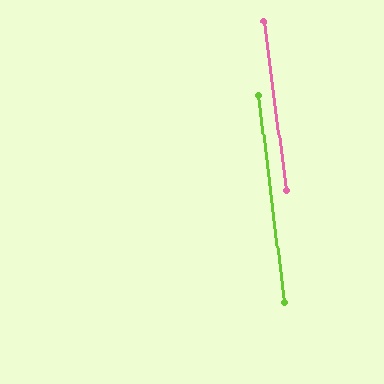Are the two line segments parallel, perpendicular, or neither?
Parallel — their directions differ by only 0.7°.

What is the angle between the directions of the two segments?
Approximately 1 degree.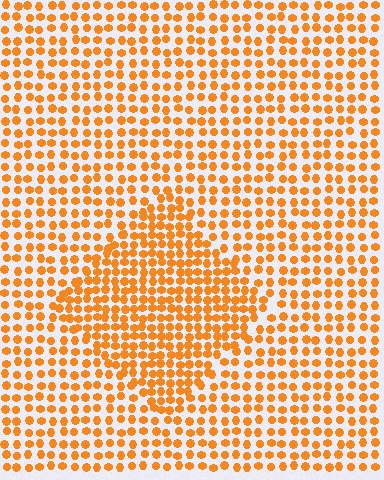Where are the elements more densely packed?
The elements are more densely packed inside the diamond boundary.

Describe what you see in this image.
The image contains small orange elements arranged at two different densities. A diamond-shaped region is visible where the elements are more densely packed than the surrounding area.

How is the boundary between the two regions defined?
The boundary is defined by a change in element density (approximately 1.6x ratio). All elements are the same color, size, and shape.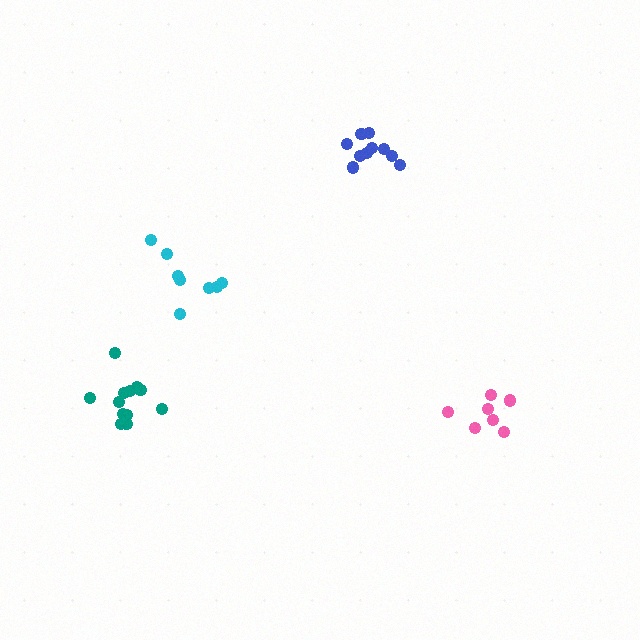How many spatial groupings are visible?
There are 4 spatial groupings.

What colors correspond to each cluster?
The clusters are colored: cyan, pink, blue, teal.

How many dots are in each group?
Group 1: 8 dots, Group 2: 7 dots, Group 3: 10 dots, Group 4: 12 dots (37 total).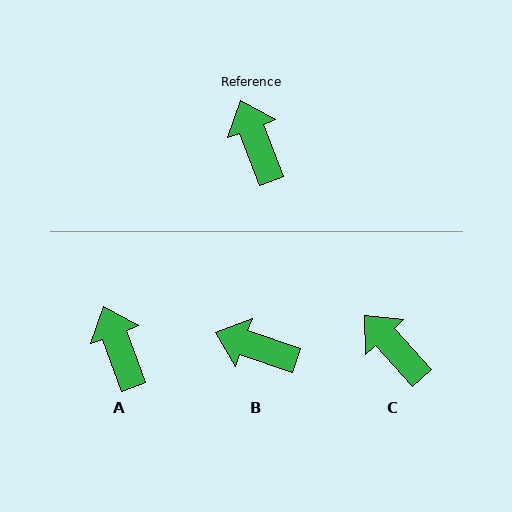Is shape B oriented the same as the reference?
No, it is off by about 51 degrees.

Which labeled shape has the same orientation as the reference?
A.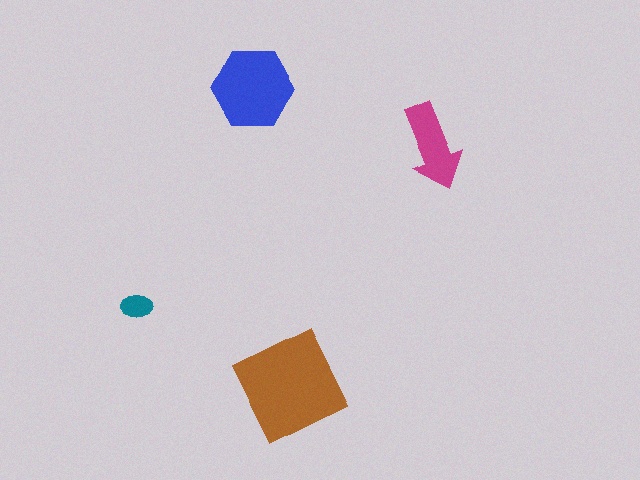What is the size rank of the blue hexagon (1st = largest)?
2nd.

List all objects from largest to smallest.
The brown diamond, the blue hexagon, the magenta arrow, the teal ellipse.